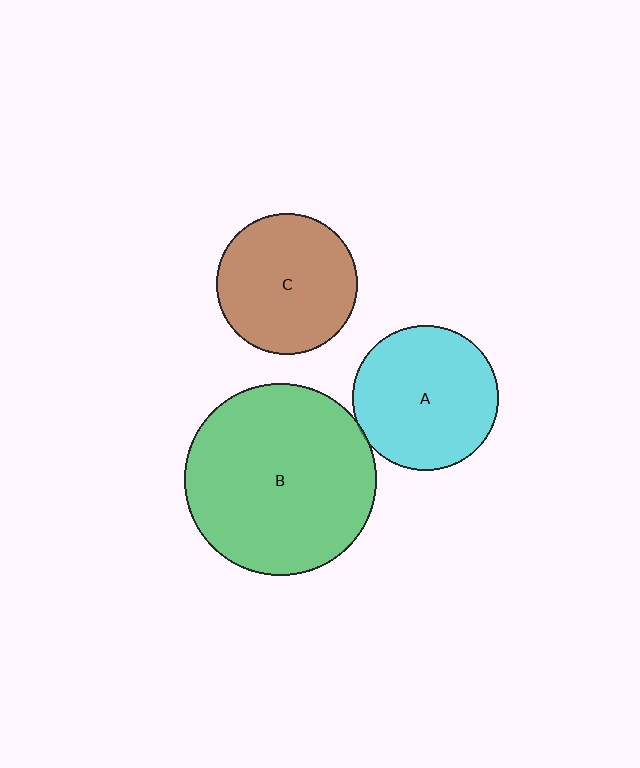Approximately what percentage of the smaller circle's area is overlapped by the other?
Approximately 5%.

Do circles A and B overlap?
Yes.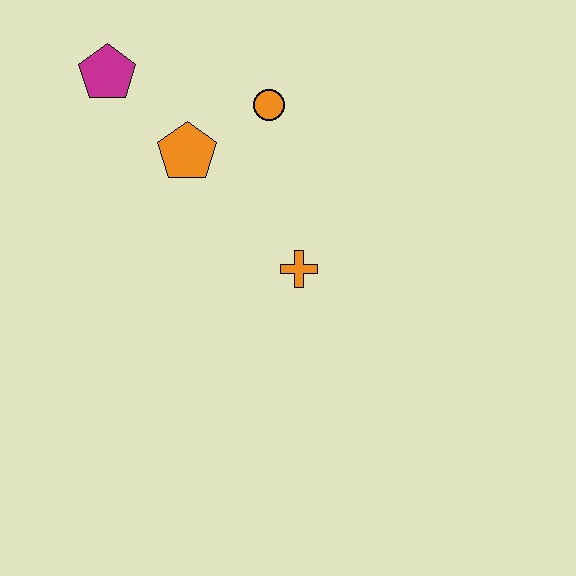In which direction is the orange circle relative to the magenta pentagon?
The orange circle is to the right of the magenta pentagon.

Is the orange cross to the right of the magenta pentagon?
Yes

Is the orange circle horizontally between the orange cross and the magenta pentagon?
Yes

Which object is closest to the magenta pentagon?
The orange pentagon is closest to the magenta pentagon.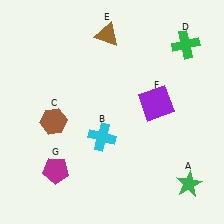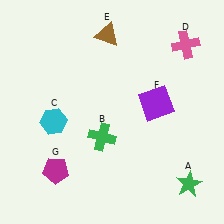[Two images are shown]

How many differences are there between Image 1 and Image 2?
There are 3 differences between the two images.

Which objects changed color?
B changed from cyan to green. C changed from brown to cyan. D changed from green to pink.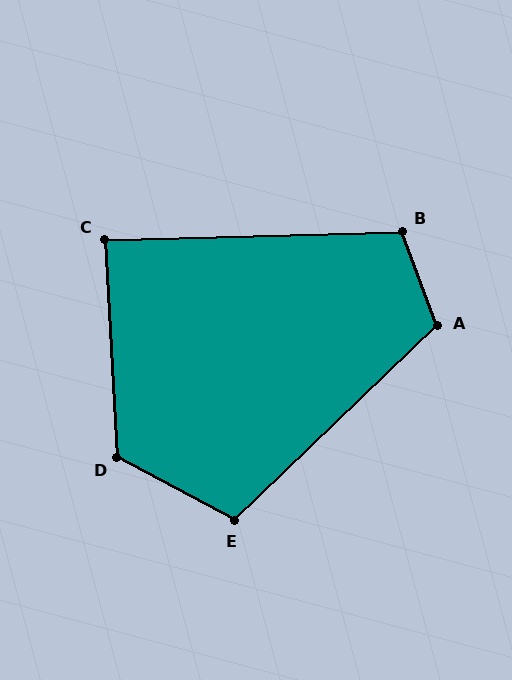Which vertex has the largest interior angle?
D, at approximately 122 degrees.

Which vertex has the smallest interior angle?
C, at approximately 88 degrees.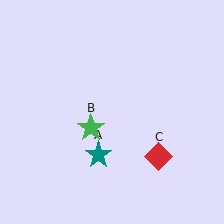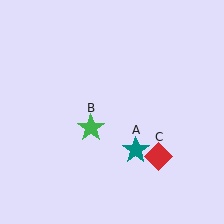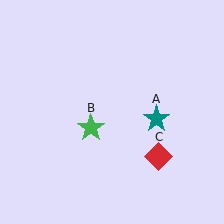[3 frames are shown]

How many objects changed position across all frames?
1 object changed position: teal star (object A).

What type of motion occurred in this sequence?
The teal star (object A) rotated counterclockwise around the center of the scene.